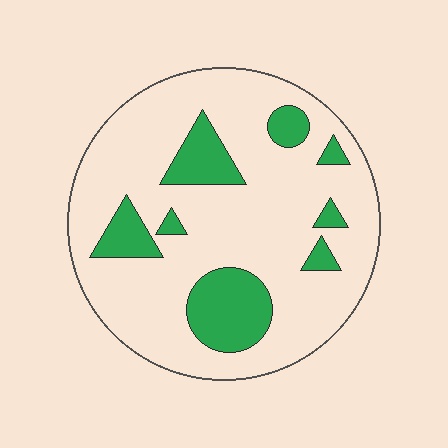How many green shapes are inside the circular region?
8.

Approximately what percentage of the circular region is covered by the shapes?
Approximately 20%.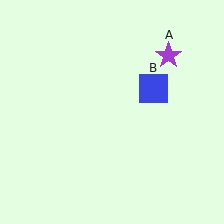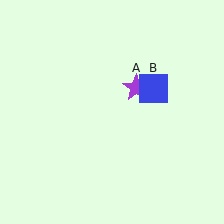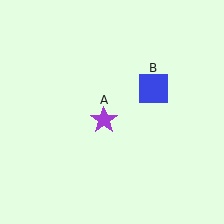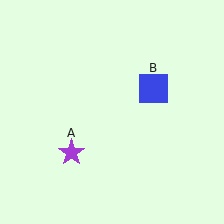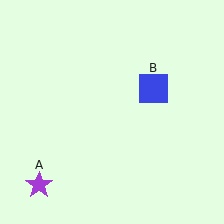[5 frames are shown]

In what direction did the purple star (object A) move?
The purple star (object A) moved down and to the left.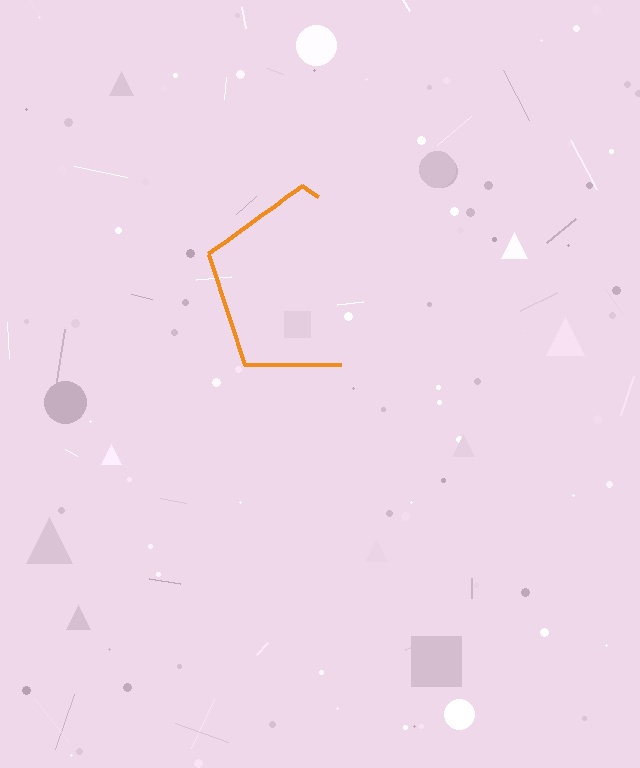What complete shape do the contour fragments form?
The contour fragments form a pentagon.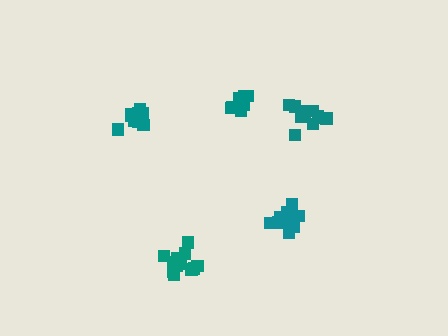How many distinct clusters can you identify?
There are 5 distinct clusters.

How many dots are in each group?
Group 1: 13 dots, Group 2: 7 dots, Group 3: 13 dots, Group 4: 12 dots, Group 5: 11 dots (56 total).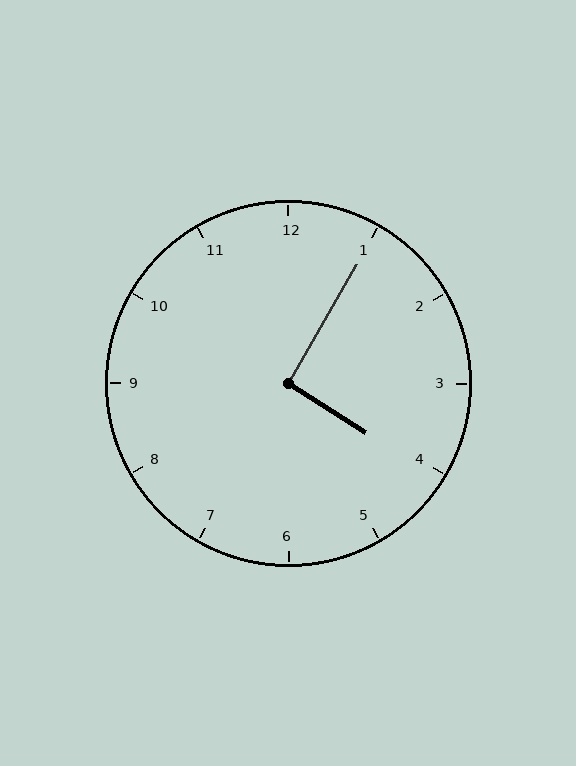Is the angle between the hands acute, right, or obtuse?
It is right.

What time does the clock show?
4:05.